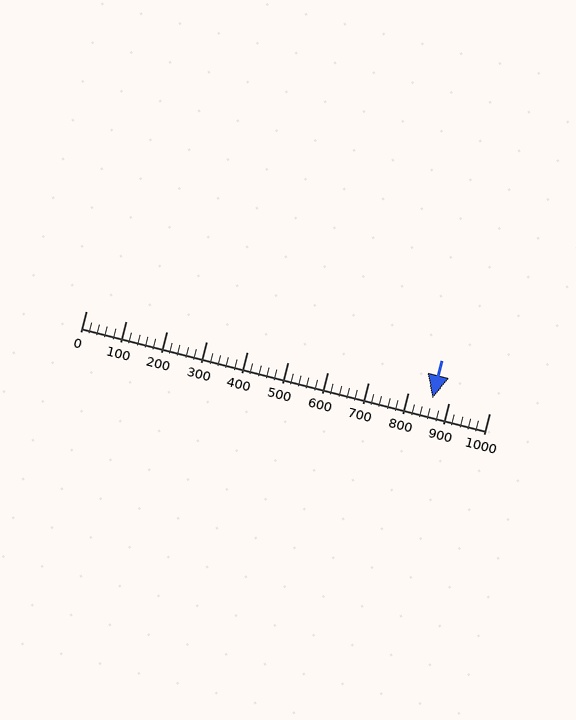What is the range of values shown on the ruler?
The ruler shows values from 0 to 1000.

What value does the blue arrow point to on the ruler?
The blue arrow points to approximately 860.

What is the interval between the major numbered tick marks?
The major tick marks are spaced 100 units apart.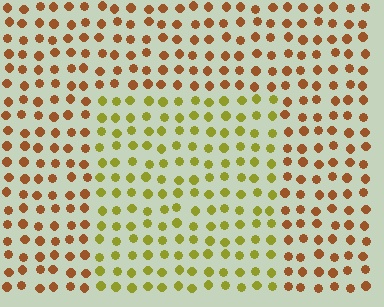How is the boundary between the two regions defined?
The boundary is defined purely by a slight shift in hue (about 44 degrees). Spacing, size, and orientation are identical on both sides.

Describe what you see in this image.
The image is filled with small brown elements in a uniform arrangement. A rectangle-shaped region is visible where the elements are tinted to a slightly different hue, forming a subtle color boundary.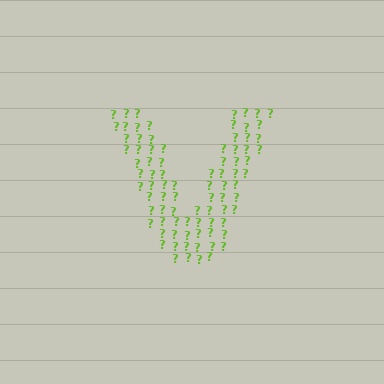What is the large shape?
The large shape is the letter V.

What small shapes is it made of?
It is made of small question marks.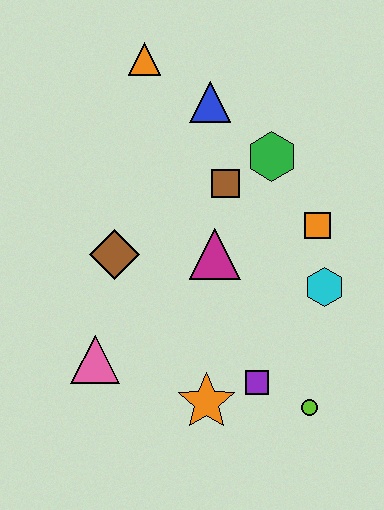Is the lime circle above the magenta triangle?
No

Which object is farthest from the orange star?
The orange triangle is farthest from the orange star.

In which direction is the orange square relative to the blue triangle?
The orange square is below the blue triangle.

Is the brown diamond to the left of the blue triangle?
Yes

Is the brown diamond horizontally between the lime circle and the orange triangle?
No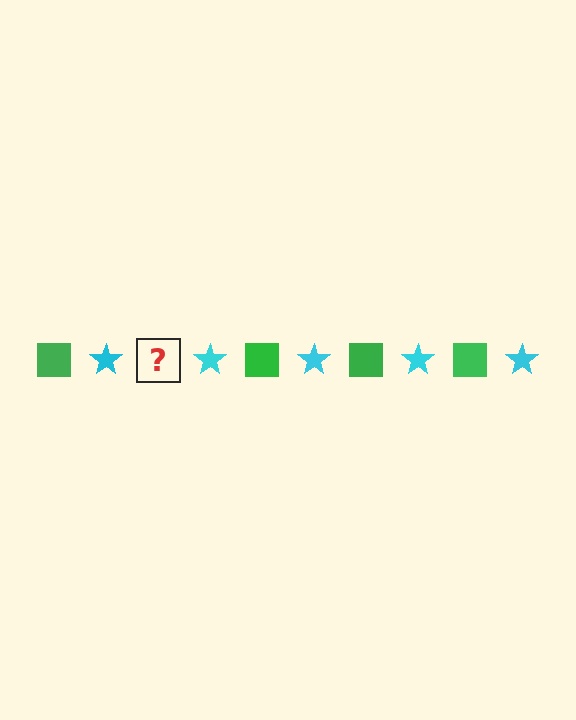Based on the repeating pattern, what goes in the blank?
The blank should be a green square.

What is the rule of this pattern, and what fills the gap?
The rule is that the pattern alternates between green square and cyan star. The gap should be filled with a green square.